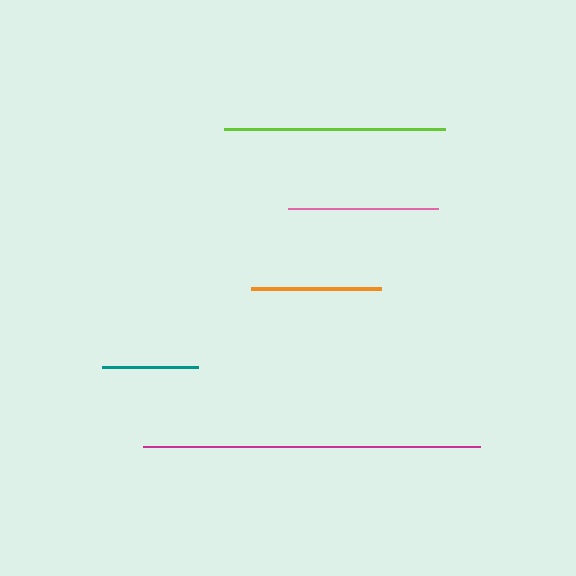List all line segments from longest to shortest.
From longest to shortest: magenta, lime, pink, orange, teal.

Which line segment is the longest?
The magenta line is the longest at approximately 338 pixels.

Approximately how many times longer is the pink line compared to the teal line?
The pink line is approximately 1.6 times the length of the teal line.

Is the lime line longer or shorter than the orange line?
The lime line is longer than the orange line.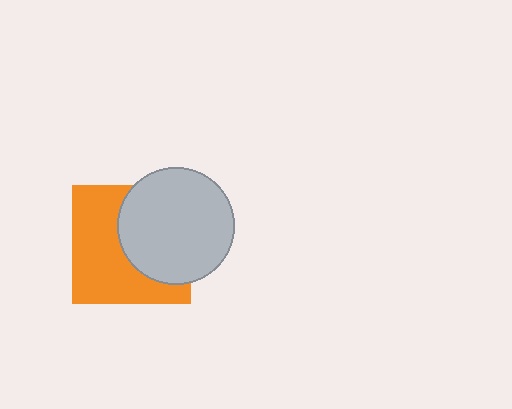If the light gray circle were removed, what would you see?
You would see the complete orange square.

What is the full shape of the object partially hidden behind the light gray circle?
The partially hidden object is an orange square.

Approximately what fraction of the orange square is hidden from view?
Roughly 46% of the orange square is hidden behind the light gray circle.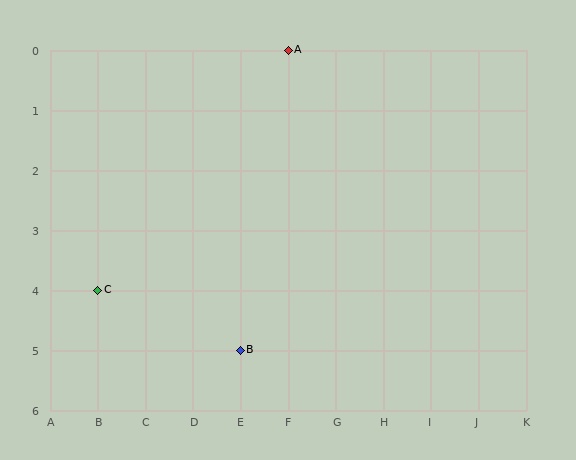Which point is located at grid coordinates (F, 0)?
Point A is at (F, 0).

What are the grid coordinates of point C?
Point C is at grid coordinates (B, 4).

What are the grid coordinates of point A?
Point A is at grid coordinates (F, 0).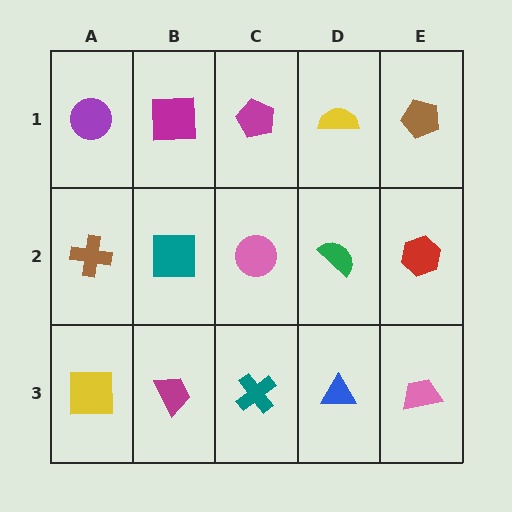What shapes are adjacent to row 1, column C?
A pink circle (row 2, column C), a magenta square (row 1, column B), a yellow semicircle (row 1, column D).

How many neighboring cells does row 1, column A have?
2.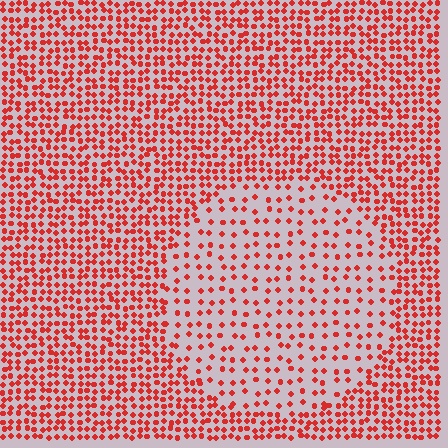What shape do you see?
I see a circle.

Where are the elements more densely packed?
The elements are more densely packed outside the circle boundary.